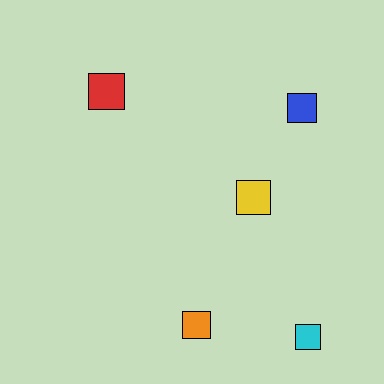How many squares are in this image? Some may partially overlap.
There are 5 squares.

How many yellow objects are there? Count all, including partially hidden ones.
There is 1 yellow object.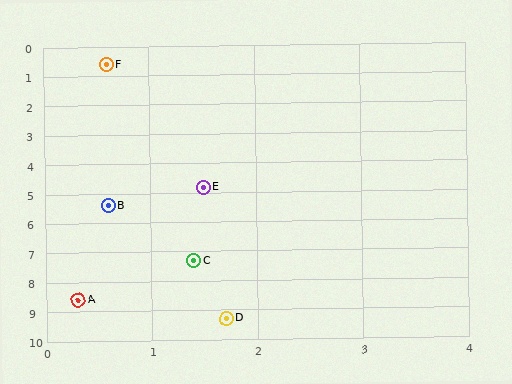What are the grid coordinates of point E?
Point E is at approximately (1.5, 4.8).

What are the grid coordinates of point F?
Point F is at approximately (0.6, 0.6).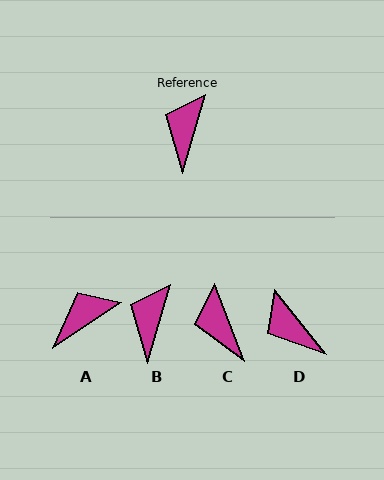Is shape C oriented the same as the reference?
No, it is off by about 37 degrees.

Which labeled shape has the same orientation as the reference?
B.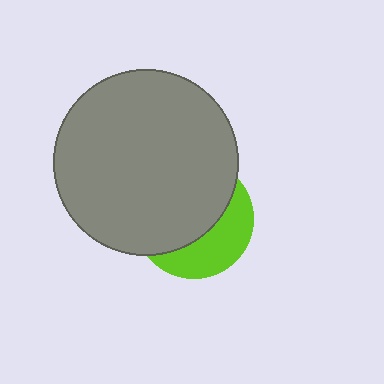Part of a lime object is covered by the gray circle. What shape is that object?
It is a circle.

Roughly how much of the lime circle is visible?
A small part of it is visible (roughly 37%).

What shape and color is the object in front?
The object in front is a gray circle.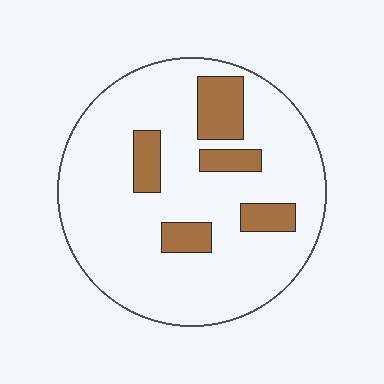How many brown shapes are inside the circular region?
5.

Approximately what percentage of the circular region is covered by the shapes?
Approximately 15%.